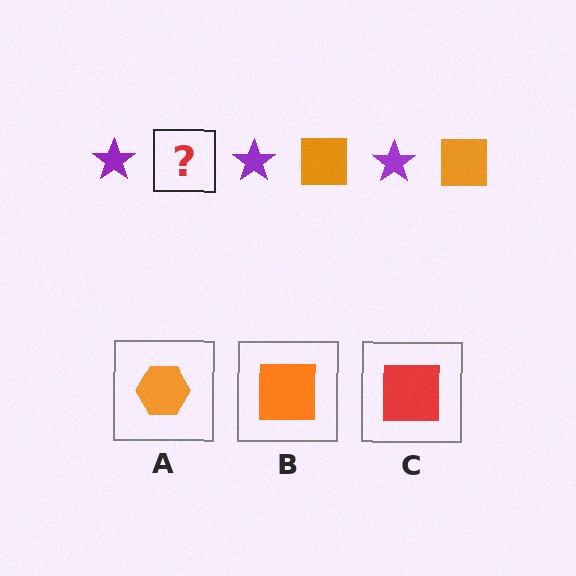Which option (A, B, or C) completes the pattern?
B.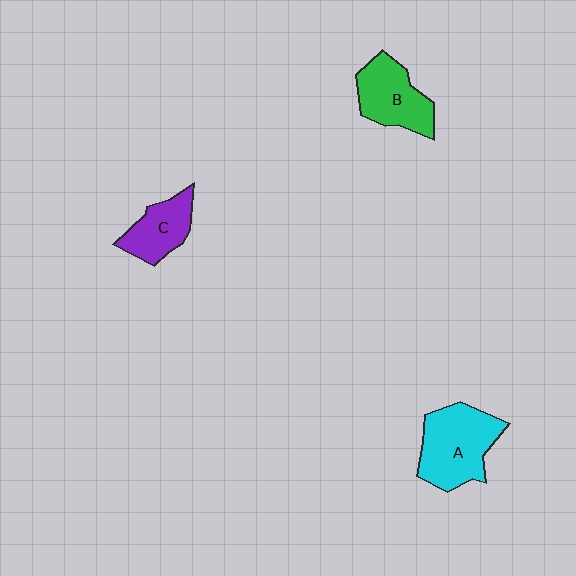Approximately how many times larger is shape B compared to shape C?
Approximately 1.3 times.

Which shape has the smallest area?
Shape C (purple).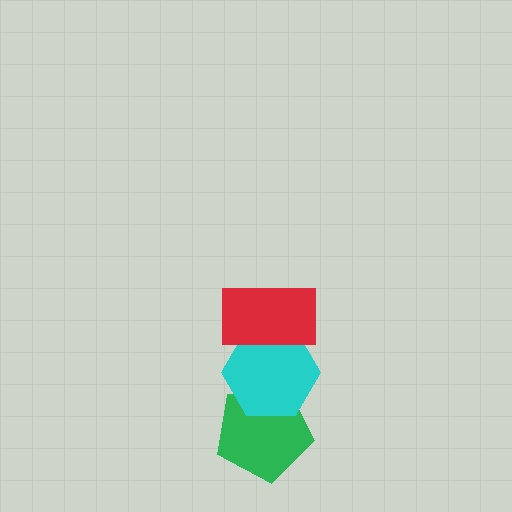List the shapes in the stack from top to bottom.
From top to bottom: the red rectangle, the cyan hexagon, the green pentagon.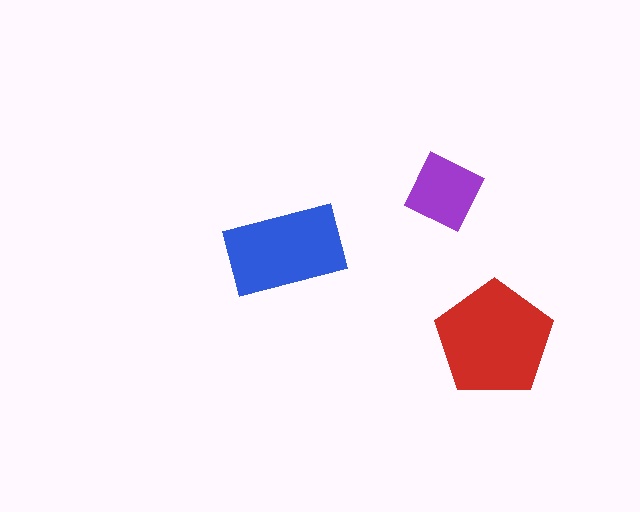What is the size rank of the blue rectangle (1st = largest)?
2nd.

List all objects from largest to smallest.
The red pentagon, the blue rectangle, the purple diamond.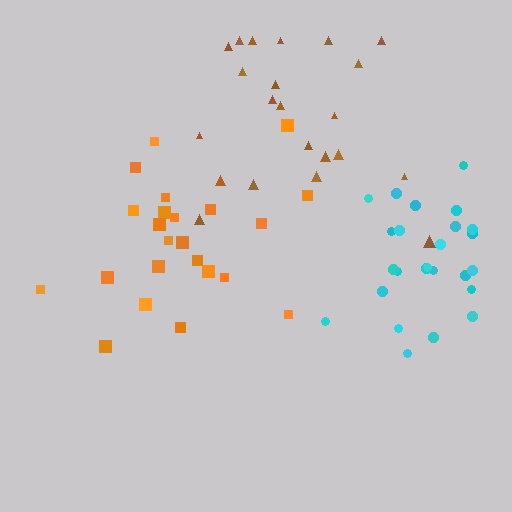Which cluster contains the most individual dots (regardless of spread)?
Cyan (25).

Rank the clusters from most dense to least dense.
cyan, orange, brown.